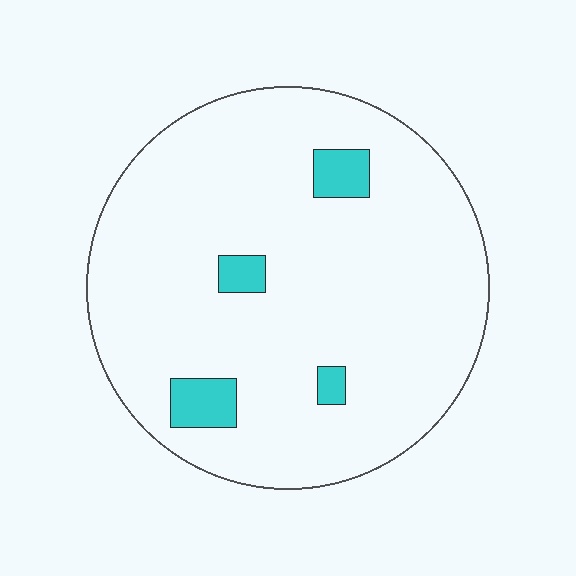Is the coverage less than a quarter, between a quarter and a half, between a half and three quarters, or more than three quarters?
Less than a quarter.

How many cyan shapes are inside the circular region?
4.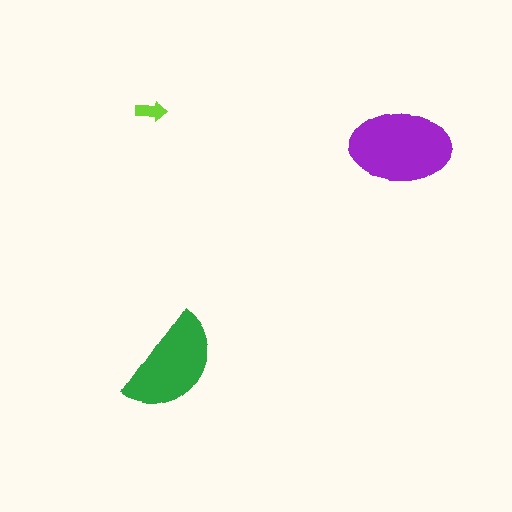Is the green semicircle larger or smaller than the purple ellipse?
Smaller.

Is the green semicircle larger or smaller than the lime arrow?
Larger.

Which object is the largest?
The purple ellipse.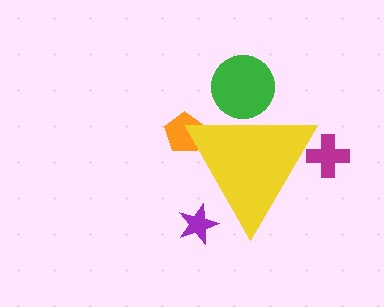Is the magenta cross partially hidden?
Yes, the magenta cross is partially hidden behind the yellow triangle.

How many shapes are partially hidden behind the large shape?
4 shapes are partially hidden.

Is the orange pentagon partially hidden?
Yes, the orange pentagon is partially hidden behind the yellow triangle.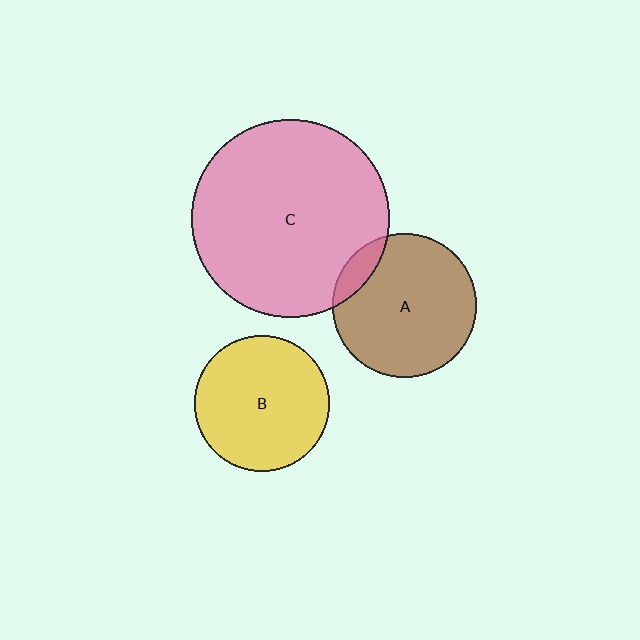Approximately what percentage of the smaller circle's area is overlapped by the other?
Approximately 10%.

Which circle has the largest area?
Circle C (pink).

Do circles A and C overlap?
Yes.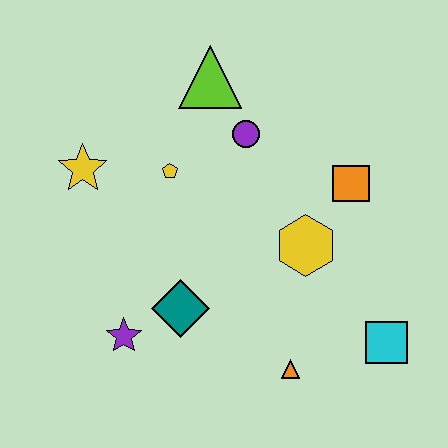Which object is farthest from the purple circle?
The cyan square is farthest from the purple circle.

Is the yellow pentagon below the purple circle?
Yes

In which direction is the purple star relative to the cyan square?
The purple star is to the left of the cyan square.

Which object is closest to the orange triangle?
The cyan square is closest to the orange triangle.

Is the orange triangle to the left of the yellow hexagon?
Yes